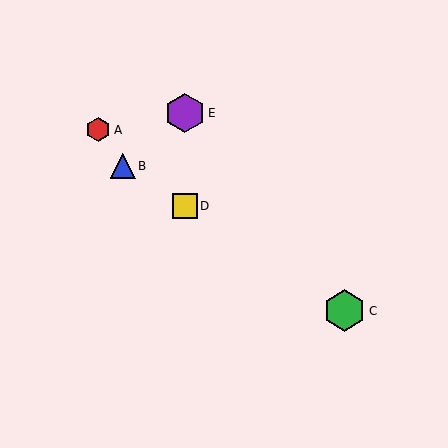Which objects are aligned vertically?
Objects D, E are aligned vertically.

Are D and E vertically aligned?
Yes, both are at x≈185.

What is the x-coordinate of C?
Object C is at x≈345.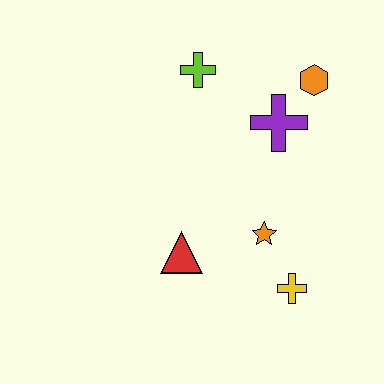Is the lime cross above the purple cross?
Yes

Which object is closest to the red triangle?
The orange star is closest to the red triangle.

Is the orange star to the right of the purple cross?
No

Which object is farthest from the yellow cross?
The lime cross is farthest from the yellow cross.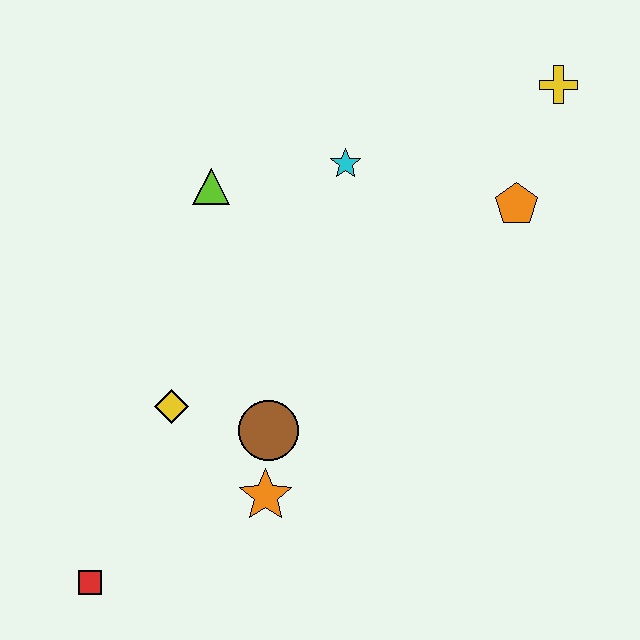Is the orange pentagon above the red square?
Yes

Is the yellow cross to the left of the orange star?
No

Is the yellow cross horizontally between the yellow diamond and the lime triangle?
No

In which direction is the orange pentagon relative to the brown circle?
The orange pentagon is to the right of the brown circle.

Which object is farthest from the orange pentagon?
The red square is farthest from the orange pentagon.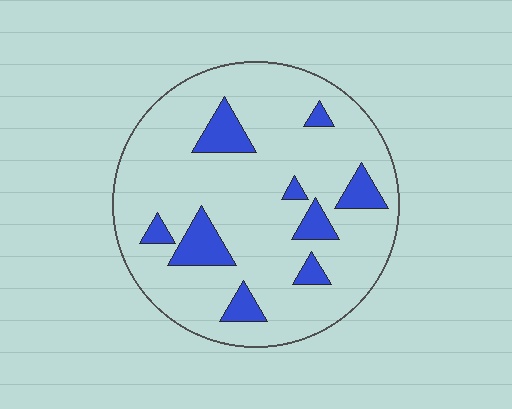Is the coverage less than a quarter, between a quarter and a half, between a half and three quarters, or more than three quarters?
Less than a quarter.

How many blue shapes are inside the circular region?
9.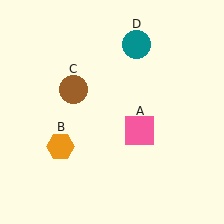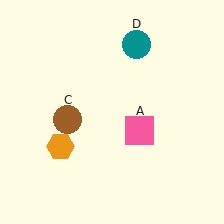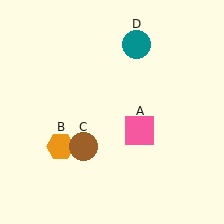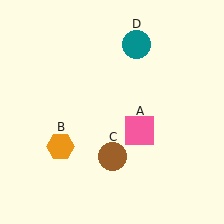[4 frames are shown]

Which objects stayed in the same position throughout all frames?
Pink square (object A) and orange hexagon (object B) and teal circle (object D) remained stationary.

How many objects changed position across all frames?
1 object changed position: brown circle (object C).